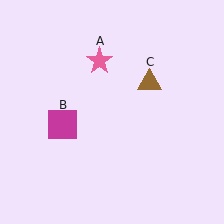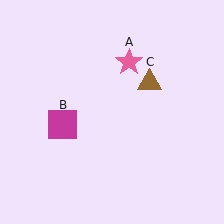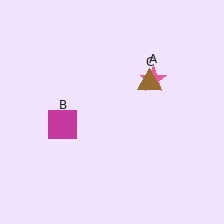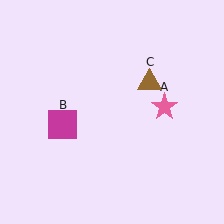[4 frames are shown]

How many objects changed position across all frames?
1 object changed position: pink star (object A).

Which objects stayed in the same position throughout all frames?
Magenta square (object B) and brown triangle (object C) remained stationary.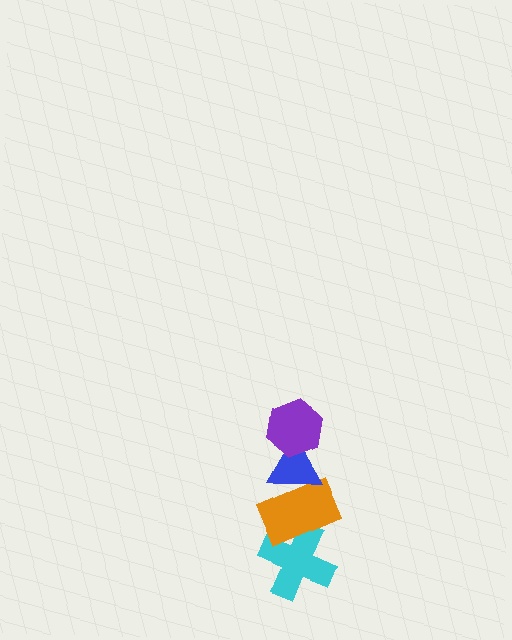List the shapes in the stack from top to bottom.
From top to bottom: the purple hexagon, the blue triangle, the orange rectangle, the cyan cross.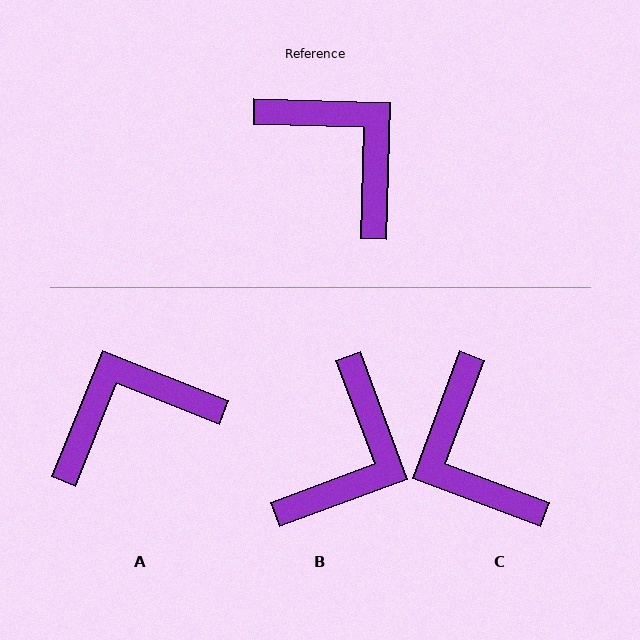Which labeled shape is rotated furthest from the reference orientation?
C, about 161 degrees away.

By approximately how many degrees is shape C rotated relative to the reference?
Approximately 161 degrees counter-clockwise.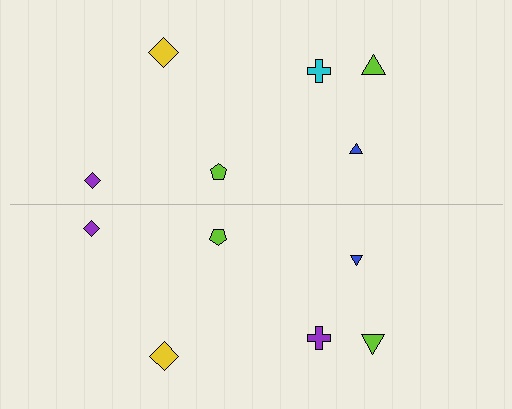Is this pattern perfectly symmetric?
No, the pattern is not perfectly symmetric. The purple cross on the bottom side breaks the symmetry — its mirror counterpart is cyan.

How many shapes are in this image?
There are 12 shapes in this image.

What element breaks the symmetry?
The purple cross on the bottom side breaks the symmetry — its mirror counterpart is cyan.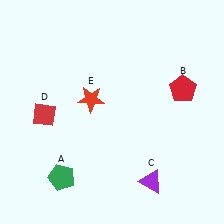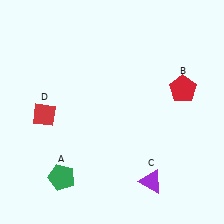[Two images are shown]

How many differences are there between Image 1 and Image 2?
There is 1 difference between the two images.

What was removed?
The red star (E) was removed in Image 2.